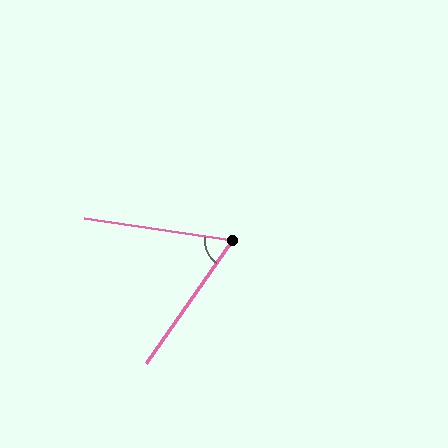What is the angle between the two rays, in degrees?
Approximately 64 degrees.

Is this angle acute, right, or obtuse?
It is acute.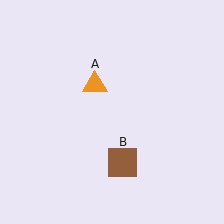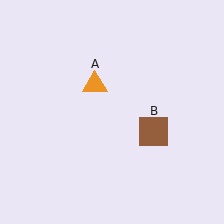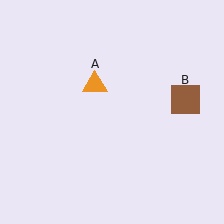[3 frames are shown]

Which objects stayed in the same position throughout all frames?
Orange triangle (object A) remained stationary.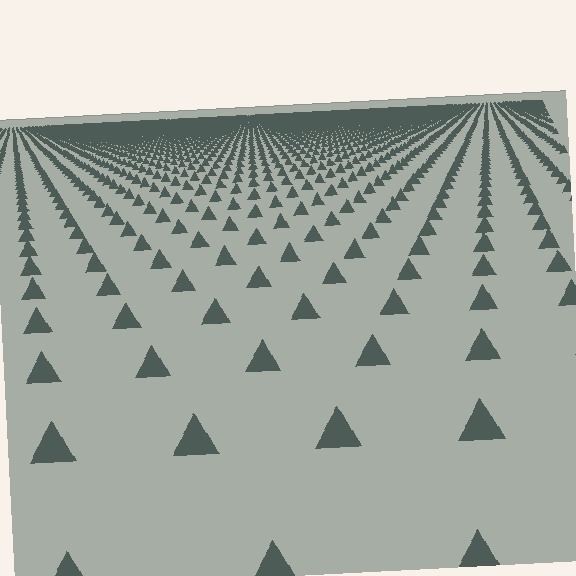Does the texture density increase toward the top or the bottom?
Density increases toward the top.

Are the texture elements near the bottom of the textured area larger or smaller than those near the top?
Larger. Near the bottom, elements are closer to the viewer and appear at a bigger on-screen size.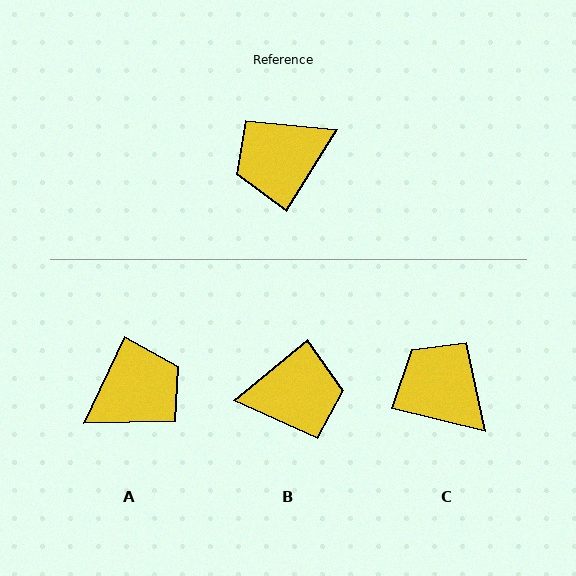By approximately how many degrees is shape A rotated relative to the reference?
Approximately 173 degrees clockwise.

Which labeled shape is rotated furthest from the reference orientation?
A, about 173 degrees away.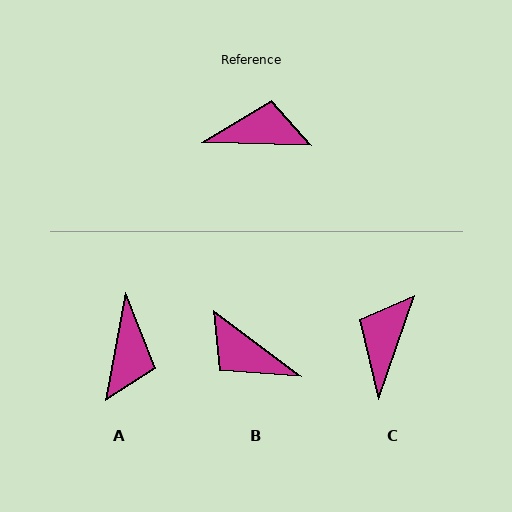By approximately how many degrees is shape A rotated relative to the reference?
Approximately 99 degrees clockwise.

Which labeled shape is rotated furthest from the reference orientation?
B, about 145 degrees away.